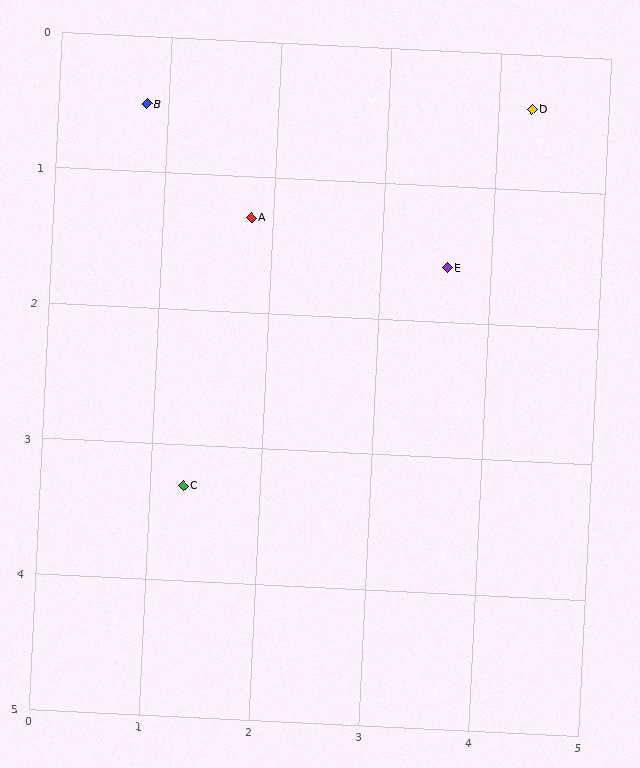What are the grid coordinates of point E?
Point E is at approximately (3.6, 1.6).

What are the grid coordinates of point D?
Point D is at approximately (4.3, 0.4).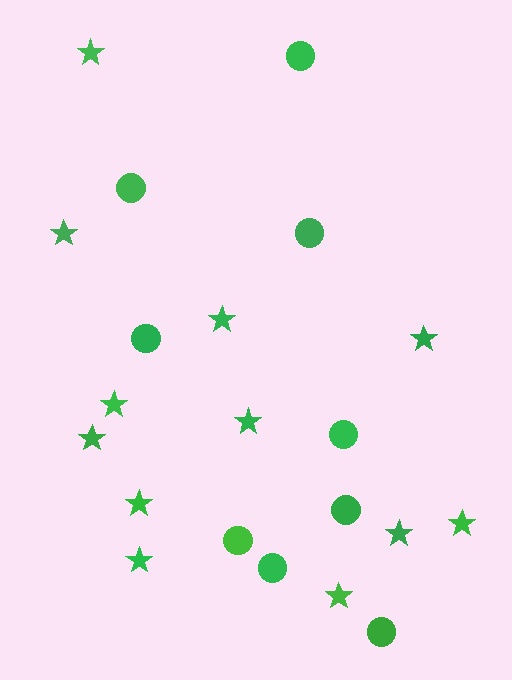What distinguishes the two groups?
There are 2 groups: one group of stars (12) and one group of circles (9).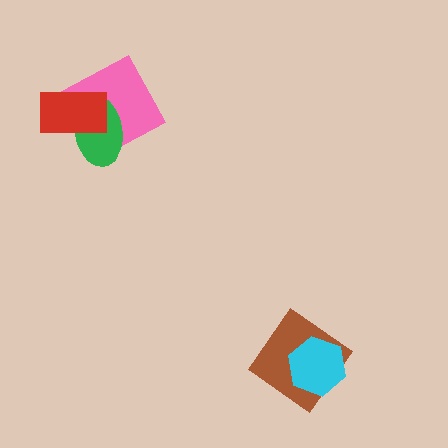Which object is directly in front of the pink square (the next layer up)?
The green ellipse is directly in front of the pink square.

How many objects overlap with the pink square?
2 objects overlap with the pink square.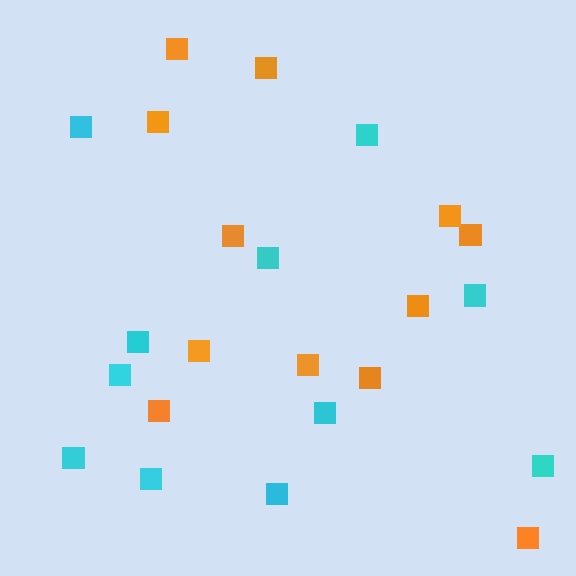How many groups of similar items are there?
There are 2 groups: one group of orange squares (12) and one group of cyan squares (11).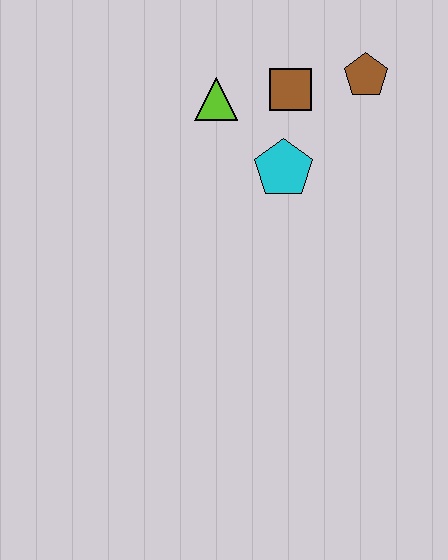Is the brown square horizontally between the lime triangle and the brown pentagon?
Yes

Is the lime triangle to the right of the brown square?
No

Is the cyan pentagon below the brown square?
Yes